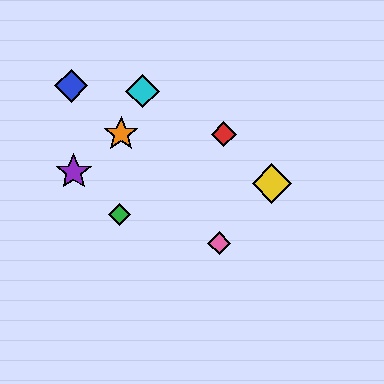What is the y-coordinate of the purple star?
The purple star is at y≈172.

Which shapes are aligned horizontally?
The red diamond, the orange star are aligned horizontally.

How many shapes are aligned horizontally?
2 shapes (the red diamond, the orange star) are aligned horizontally.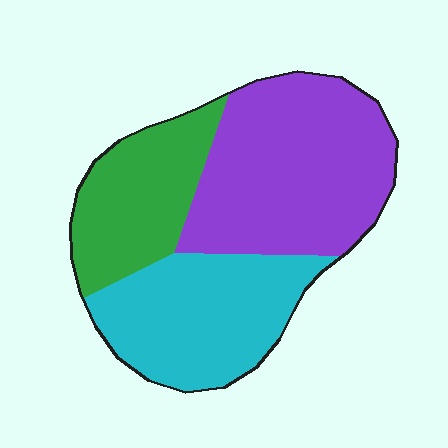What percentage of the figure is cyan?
Cyan takes up between a sixth and a third of the figure.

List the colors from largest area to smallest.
From largest to smallest: purple, cyan, green.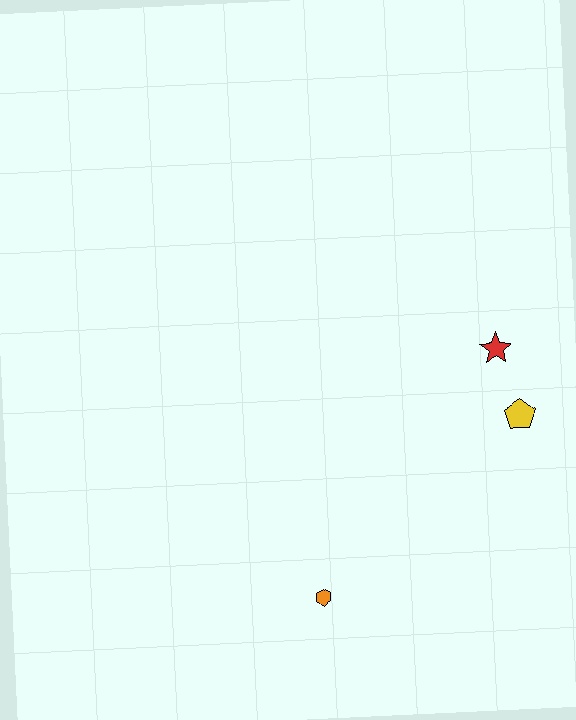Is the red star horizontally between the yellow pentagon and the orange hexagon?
Yes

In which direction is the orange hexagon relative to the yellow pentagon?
The orange hexagon is to the left of the yellow pentagon.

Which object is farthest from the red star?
The orange hexagon is farthest from the red star.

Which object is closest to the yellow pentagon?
The red star is closest to the yellow pentagon.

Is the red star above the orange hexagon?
Yes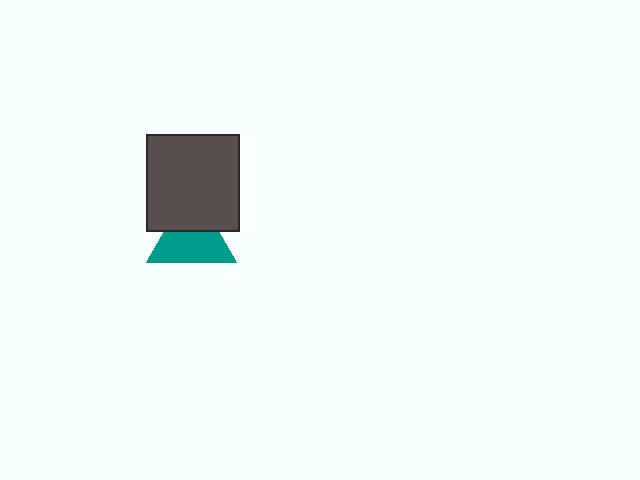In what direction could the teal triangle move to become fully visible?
The teal triangle could move down. That would shift it out from behind the dark gray rectangle entirely.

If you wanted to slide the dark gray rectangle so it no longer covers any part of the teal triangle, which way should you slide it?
Slide it up — that is the most direct way to separate the two shapes.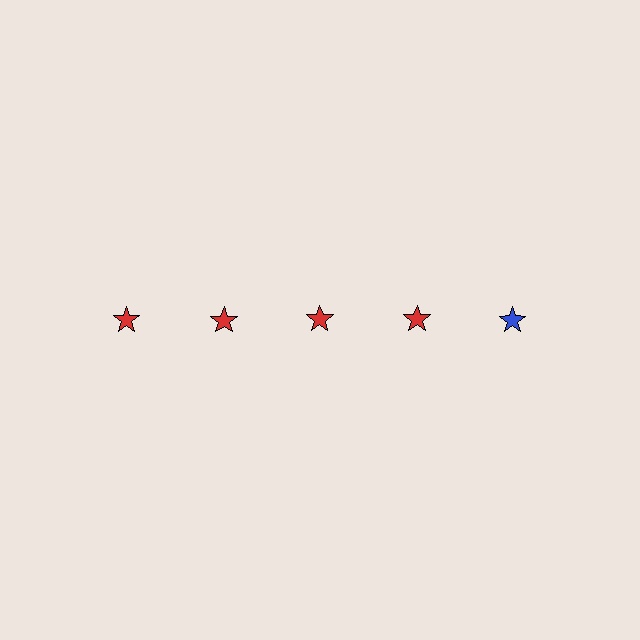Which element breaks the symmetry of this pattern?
The blue star in the top row, rightmost column breaks the symmetry. All other shapes are red stars.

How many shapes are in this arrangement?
There are 5 shapes arranged in a grid pattern.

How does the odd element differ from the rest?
It has a different color: blue instead of red.